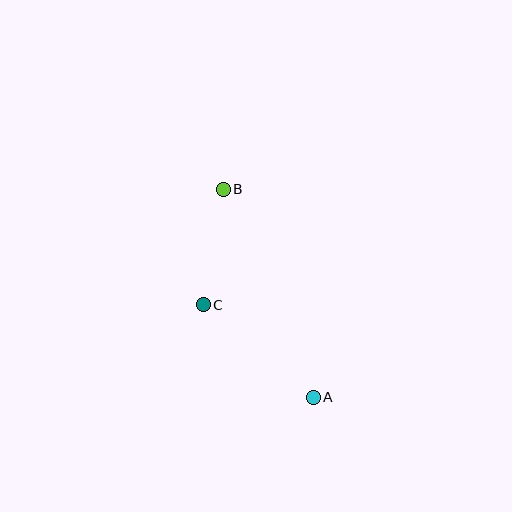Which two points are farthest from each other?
Points A and B are farthest from each other.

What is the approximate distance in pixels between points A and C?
The distance between A and C is approximately 144 pixels.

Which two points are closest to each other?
Points B and C are closest to each other.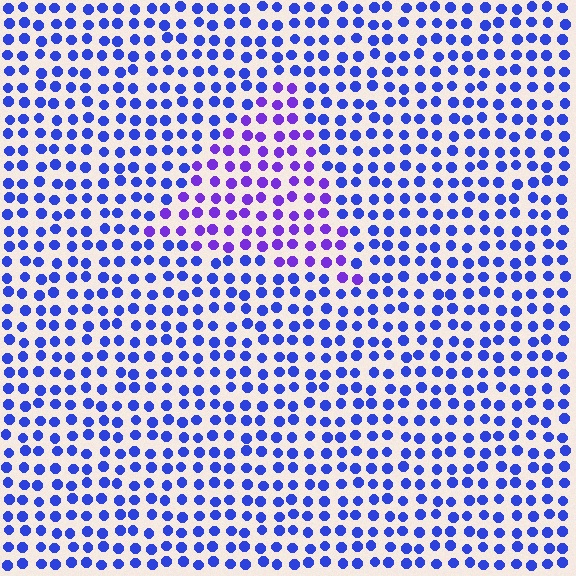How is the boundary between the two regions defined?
The boundary is defined purely by a slight shift in hue (about 33 degrees). Spacing, size, and orientation are identical on both sides.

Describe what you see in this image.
The image is filled with small blue elements in a uniform arrangement. A triangle-shaped region is visible where the elements are tinted to a slightly different hue, forming a subtle color boundary.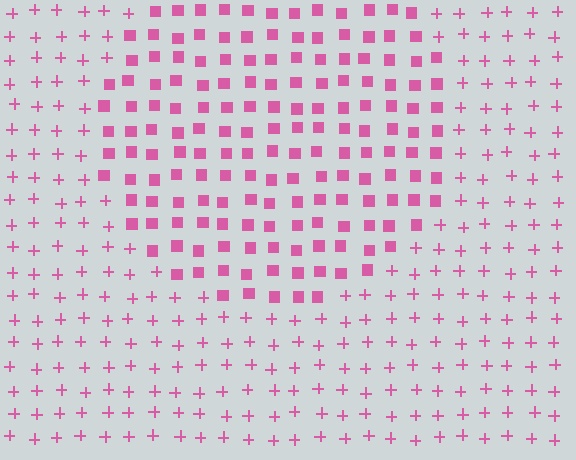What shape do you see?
I see a circle.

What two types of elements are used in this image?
The image uses squares inside the circle region and plus signs outside it.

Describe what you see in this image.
The image is filled with small pink elements arranged in a uniform grid. A circle-shaped region contains squares, while the surrounding area contains plus signs. The boundary is defined purely by the change in element shape.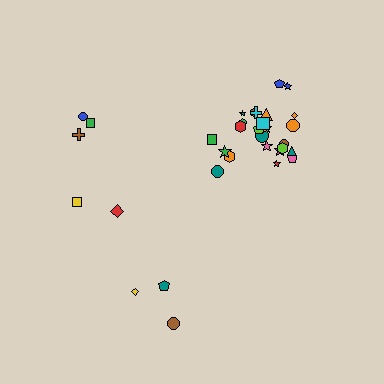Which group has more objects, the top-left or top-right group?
The top-right group.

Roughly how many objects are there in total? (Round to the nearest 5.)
Roughly 35 objects in total.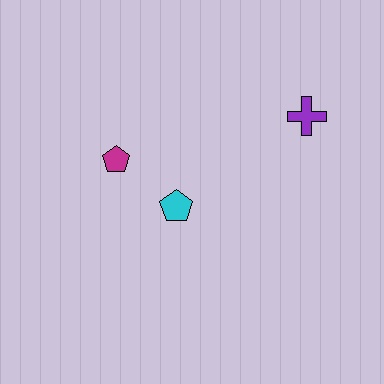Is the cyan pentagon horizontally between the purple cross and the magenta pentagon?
Yes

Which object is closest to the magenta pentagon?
The cyan pentagon is closest to the magenta pentagon.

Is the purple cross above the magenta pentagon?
Yes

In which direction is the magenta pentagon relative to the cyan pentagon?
The magenta pentagon is to the left of the cyan pentagon.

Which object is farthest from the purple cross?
The magenta pentagon is farthest from the purple cross.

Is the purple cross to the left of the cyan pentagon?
No